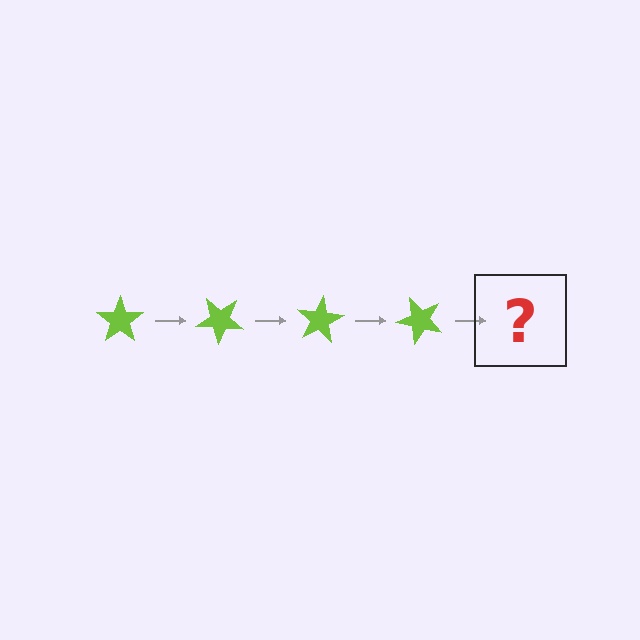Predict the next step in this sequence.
The next step is a lime star rotated 160 degrees.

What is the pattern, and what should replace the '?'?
The pattern is that the star rotates 40 degrees each step. The '?' should be a lime star rotated 160 degrees.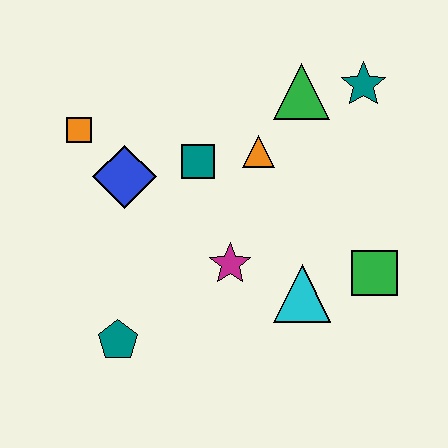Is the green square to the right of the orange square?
Yes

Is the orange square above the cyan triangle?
Yes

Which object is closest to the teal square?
The orange triangle is closest to the teal square.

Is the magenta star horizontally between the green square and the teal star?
No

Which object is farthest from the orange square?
The green square is farthest from the orange square.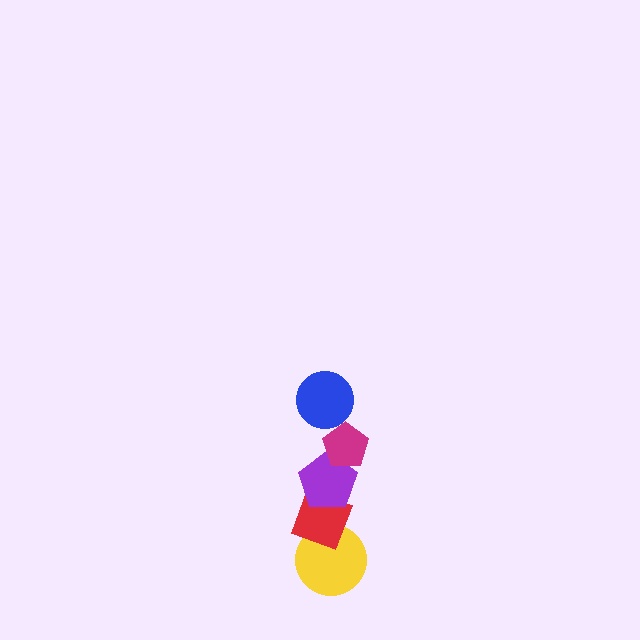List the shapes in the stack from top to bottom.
From top to bottom: the blue circle, the magenta pentagon, the purple pentagon, the red diamond, the yellow circle.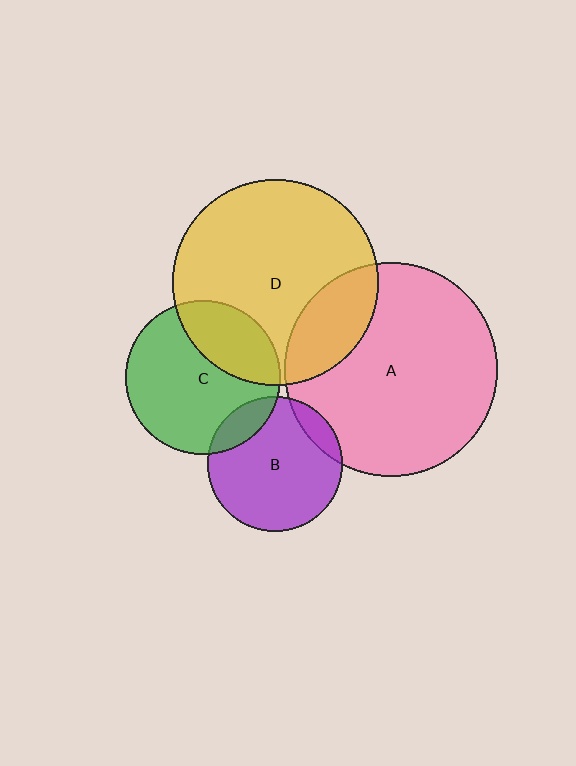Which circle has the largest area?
Circle A (pink).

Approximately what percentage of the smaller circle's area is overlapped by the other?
Approximately 15%.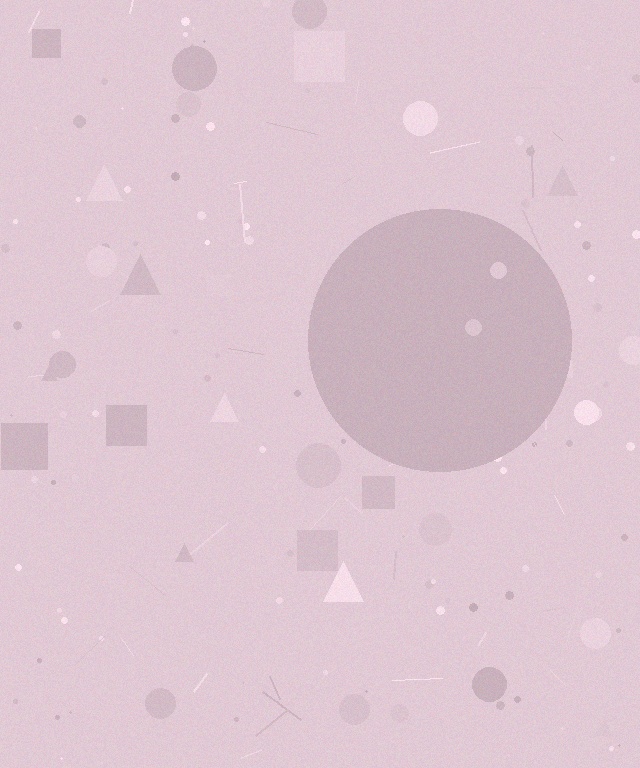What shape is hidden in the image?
A circle is hidden in the image.